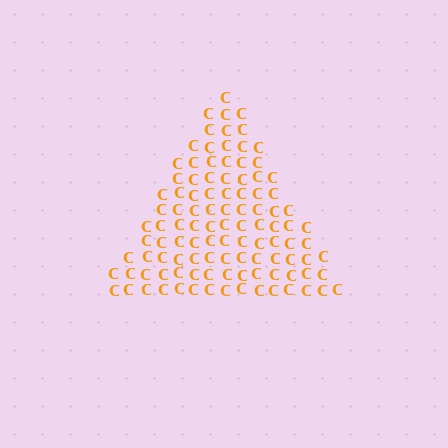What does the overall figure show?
The overall figure shows a triangle.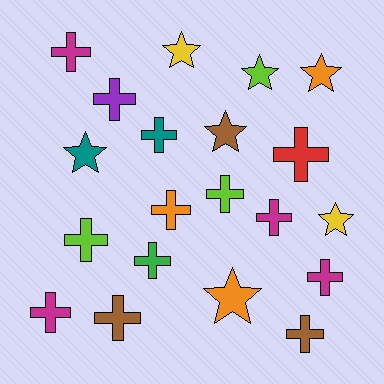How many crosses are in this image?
There are 13 crosses.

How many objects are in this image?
There are 20 objects.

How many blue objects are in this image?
There are no blue objects.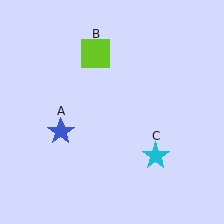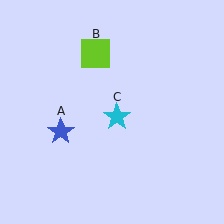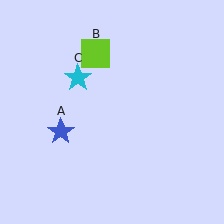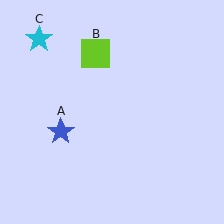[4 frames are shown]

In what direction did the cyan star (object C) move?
The cyan star (object C) moved up and to the left.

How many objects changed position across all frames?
1 object changed position: cyan star (object C).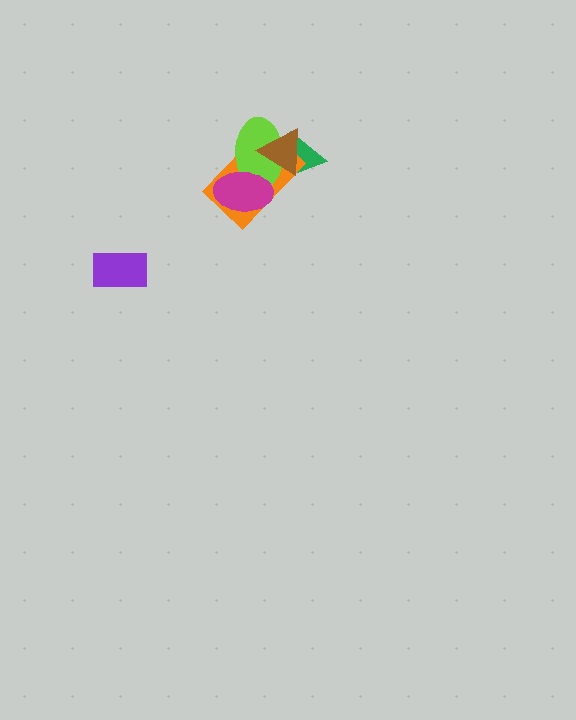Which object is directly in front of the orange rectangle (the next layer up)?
The lime ellipse is directly in front of the orange rectangle.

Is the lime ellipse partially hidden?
Yes, it is partially covered by another shape.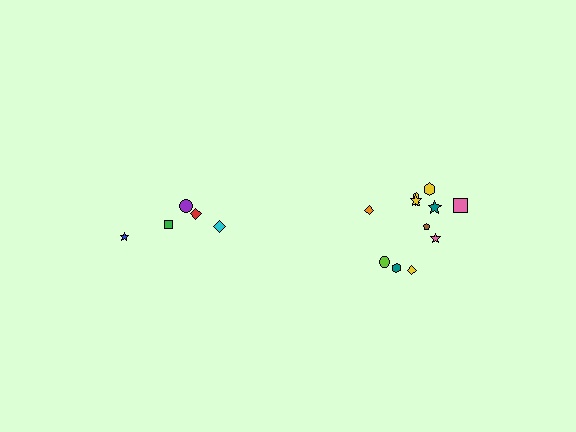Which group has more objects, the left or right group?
The right group.